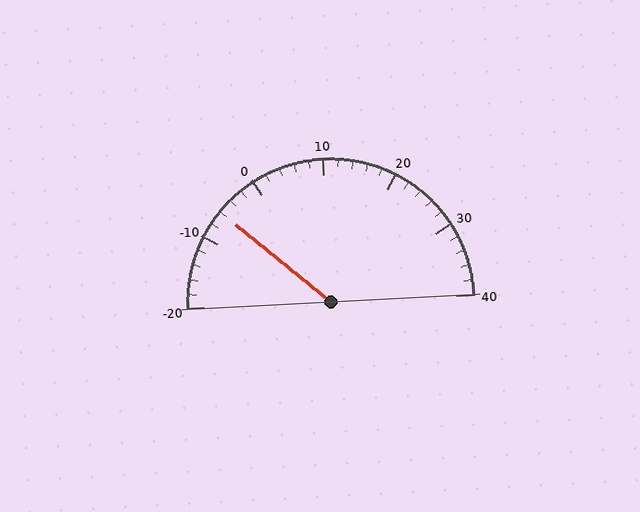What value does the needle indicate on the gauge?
The needle indicates approximately -6.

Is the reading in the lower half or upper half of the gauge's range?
The reading is in the lower half of the range (-20 to 40).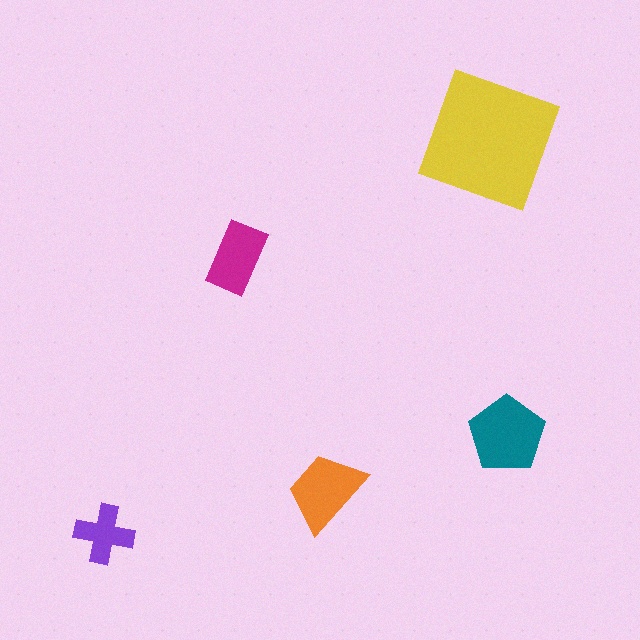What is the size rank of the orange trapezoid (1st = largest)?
3rd.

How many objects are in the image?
There are 5 objects in the image.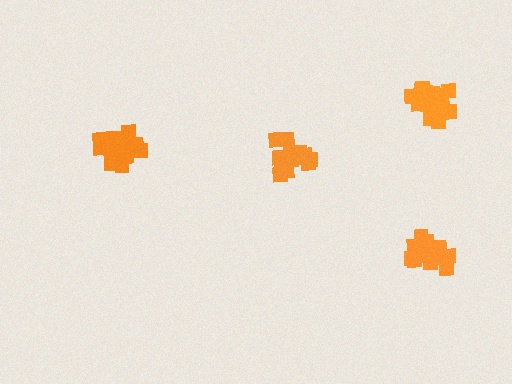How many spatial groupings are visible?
There are 4 spatial groupings.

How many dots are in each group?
Group 1: 19 dots, Group 2: 18 dots, Group 3: 15 dots, Group 4: 19 dots (71 total).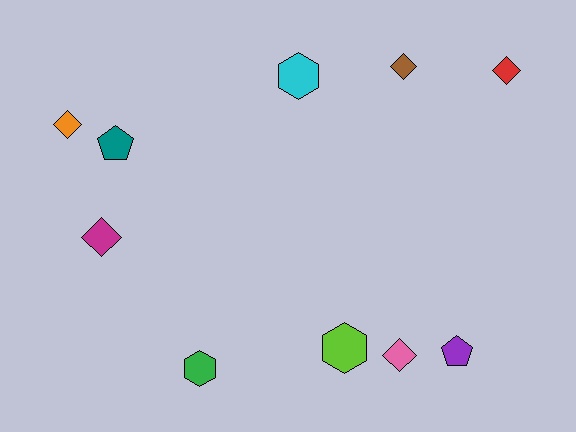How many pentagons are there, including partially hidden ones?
There are 2 pentagons.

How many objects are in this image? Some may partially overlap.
There are 10 objects.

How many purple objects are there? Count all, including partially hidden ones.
There is 1 purple object.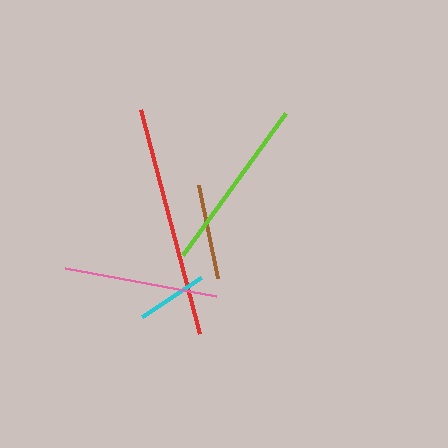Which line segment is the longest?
The red line is the longest at approximately 232 pixels.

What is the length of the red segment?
The red segment is approximately 232 pixels long.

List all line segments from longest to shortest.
From longest to shortest: red, lime, pink, brown, cyan.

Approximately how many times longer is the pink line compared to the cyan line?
The pink line is approximately 2.2 times the length of the cyan line.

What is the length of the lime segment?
The lime segment is approximately 176 pixels long.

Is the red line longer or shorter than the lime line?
The red line is longer than the lime line.